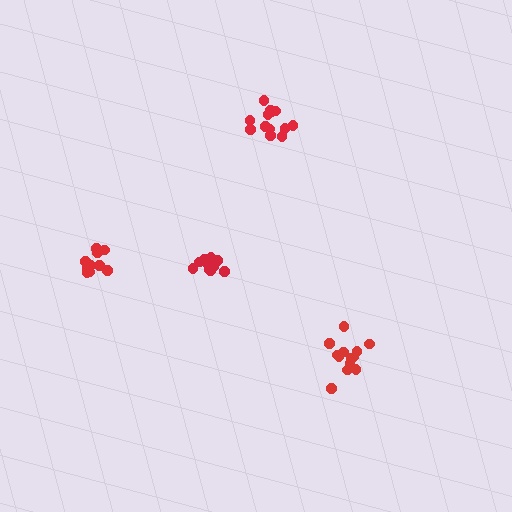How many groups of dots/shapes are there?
There are 4 groups.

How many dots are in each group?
Group 1: 10 dots, Group 2: 13 dots, Group 3: 11 dots, Group 4: 13 dots (47 total).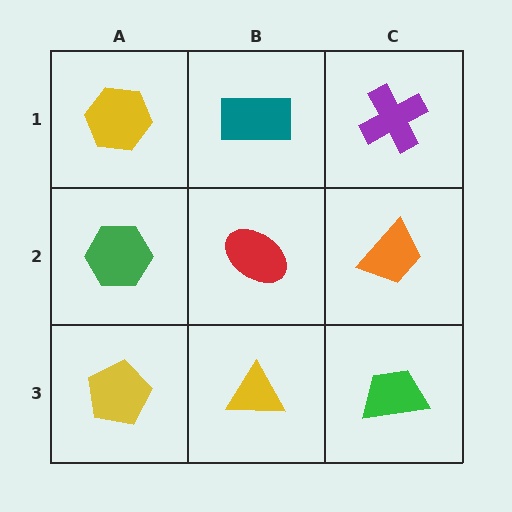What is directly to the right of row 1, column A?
A teal rectangle.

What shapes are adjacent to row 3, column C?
An orange trapezoid (row 2, column C), a yellow triangle (row 3, column B).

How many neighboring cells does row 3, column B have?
3.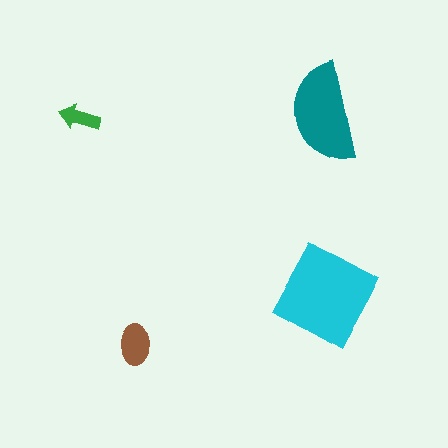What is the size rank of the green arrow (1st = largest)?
4th.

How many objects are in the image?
There are 4 objects in the image.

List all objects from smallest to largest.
The green arrow, the brown ellipse, the teal semicircle, the cyan diamond.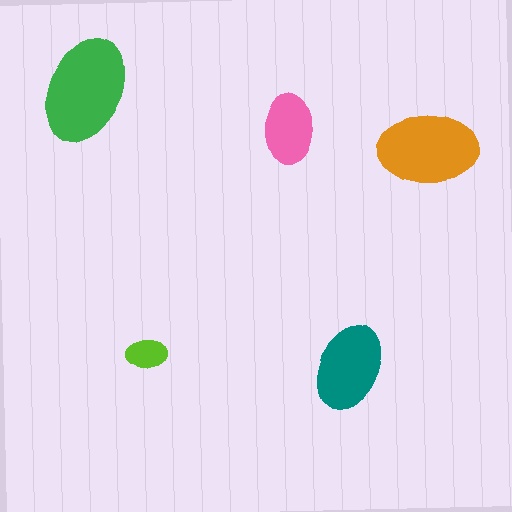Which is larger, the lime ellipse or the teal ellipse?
The teal one.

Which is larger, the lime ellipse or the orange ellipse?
The orange one.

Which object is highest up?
The green ellipse is topmost.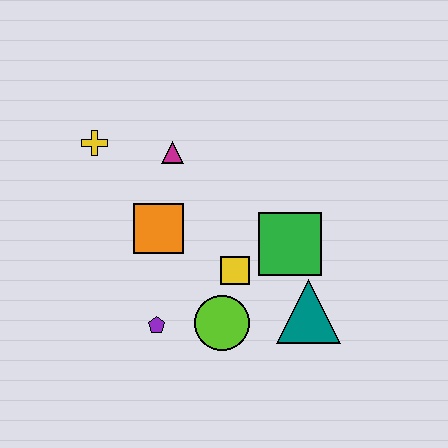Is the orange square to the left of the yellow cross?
No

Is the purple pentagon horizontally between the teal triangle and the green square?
No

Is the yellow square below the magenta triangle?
Yes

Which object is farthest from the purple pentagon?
The yellow cross is farthest from the purple pentagon.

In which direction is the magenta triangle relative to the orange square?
The magenta triangle is above the orange square.